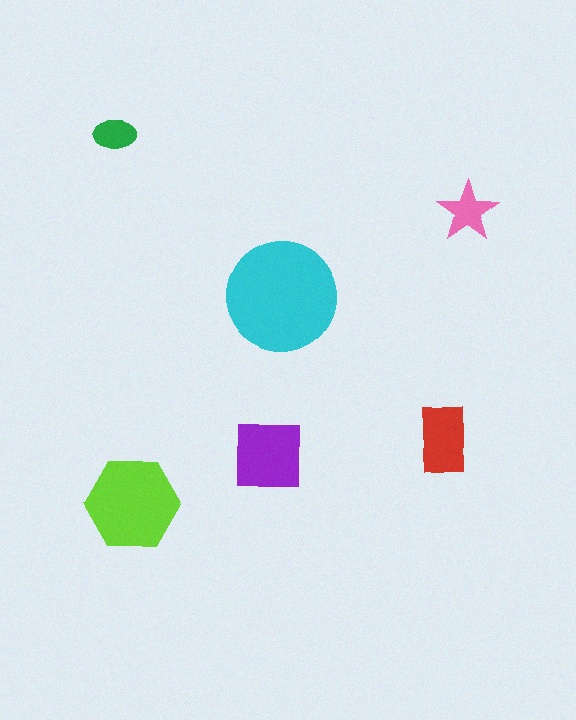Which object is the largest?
The cyan circle.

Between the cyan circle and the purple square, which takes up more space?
The cyan circle.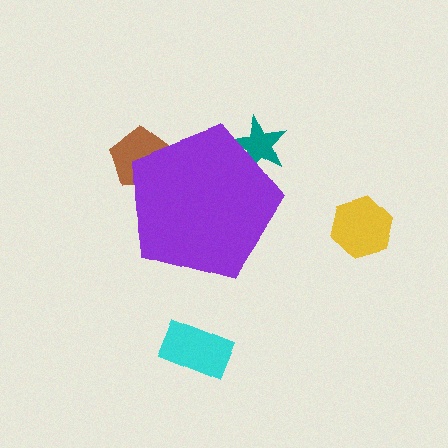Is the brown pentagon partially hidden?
Yes, the brown pentagon is partially hidden behind the purple pentagon.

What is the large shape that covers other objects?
A purple pentagon.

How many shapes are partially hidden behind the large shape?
2 shapes are partially hidden.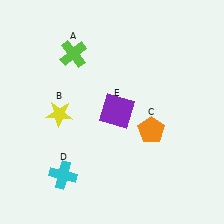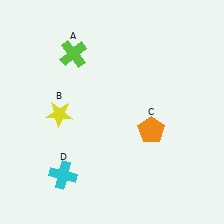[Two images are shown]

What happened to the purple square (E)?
The purple square (E) was removed in Image 2. It was in the top-right area of Image 1.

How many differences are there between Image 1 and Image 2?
There is 1 difference between the two images.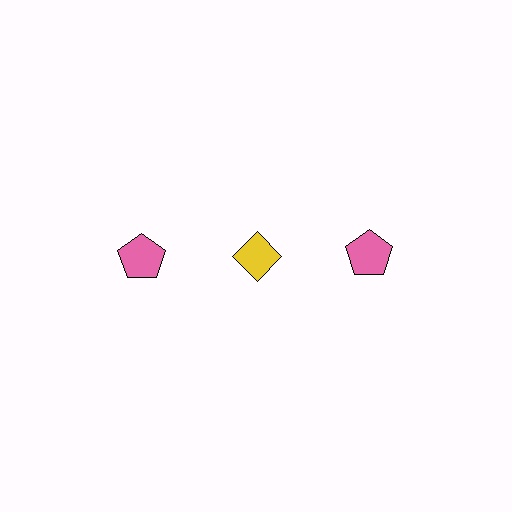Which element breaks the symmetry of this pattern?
The yellow diamond in the top row, second from left column breaks the symmetry. All other shapes are pink pentagons.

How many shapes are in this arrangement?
There are 3 shapes arranged in a grid pattern.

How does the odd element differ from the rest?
It differs in both color (yellow instead of pink) and shape (diamond instead of pentagon).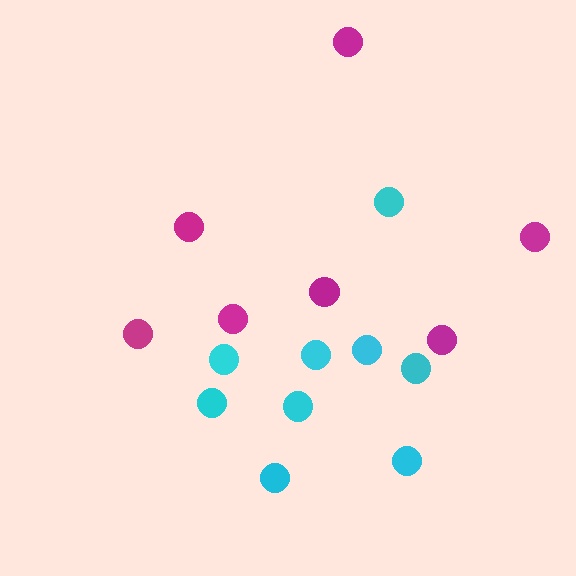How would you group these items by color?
There are 2 groups: one group of cyan circles (9) and one group of magenta circles (7).